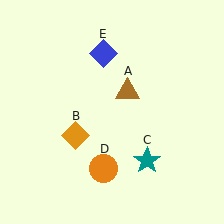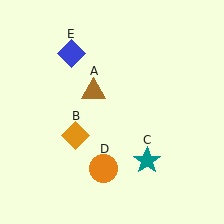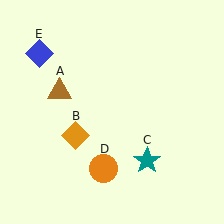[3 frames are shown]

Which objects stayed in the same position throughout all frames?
Orange diamond (object B) and teal star (object C) and orange circle (object D) remained stationary.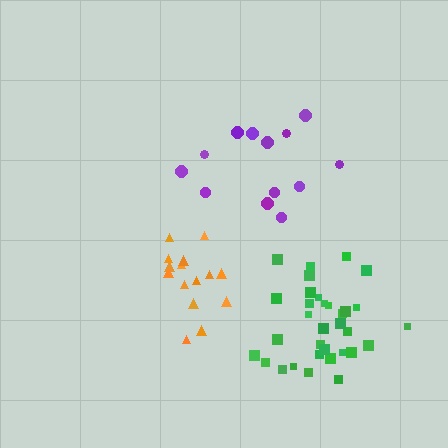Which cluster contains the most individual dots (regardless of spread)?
Green (34).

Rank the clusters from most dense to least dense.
green, orange, purple.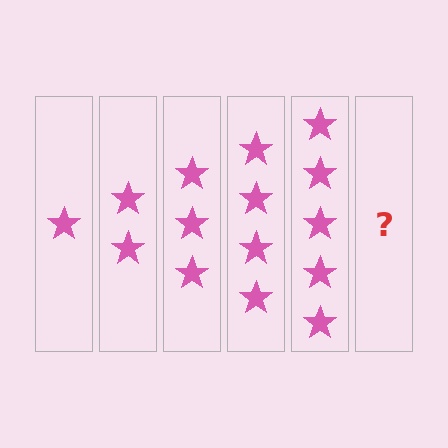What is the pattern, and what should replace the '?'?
The pattern is that each step adds one more star. The '?' should be 6 stars.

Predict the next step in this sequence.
The next step is 6 stars.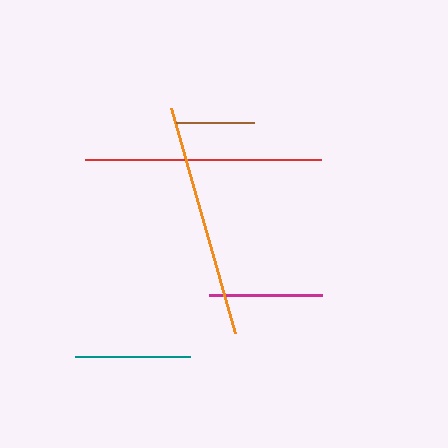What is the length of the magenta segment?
The magenta segment is approximately 112 pixels long.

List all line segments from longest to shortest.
From longest to shortest: red, orange, teal, magenta, brown.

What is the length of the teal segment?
The teal segment is approximately 115 pixels long.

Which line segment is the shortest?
The brown line is the shortest at approximately 78 pixels.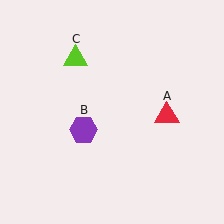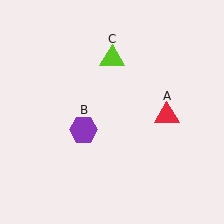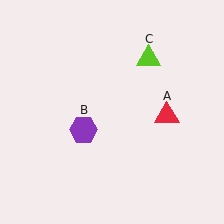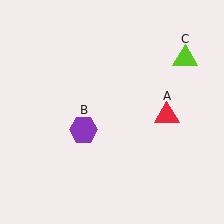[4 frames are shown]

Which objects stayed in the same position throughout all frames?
Red triangle (object A) and purple hexagon (object B) remained stationary.